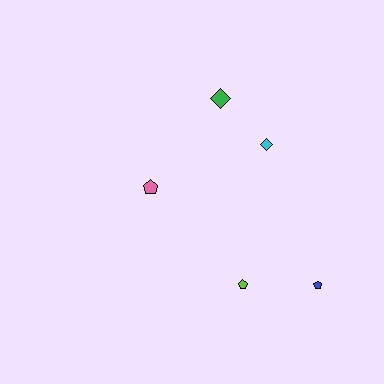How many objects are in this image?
There are 5 objects.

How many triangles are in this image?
There are no triangles.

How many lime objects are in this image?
There is 1 lime object.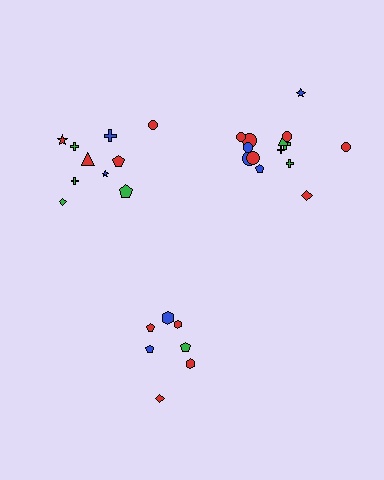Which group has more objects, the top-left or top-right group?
The top-right group.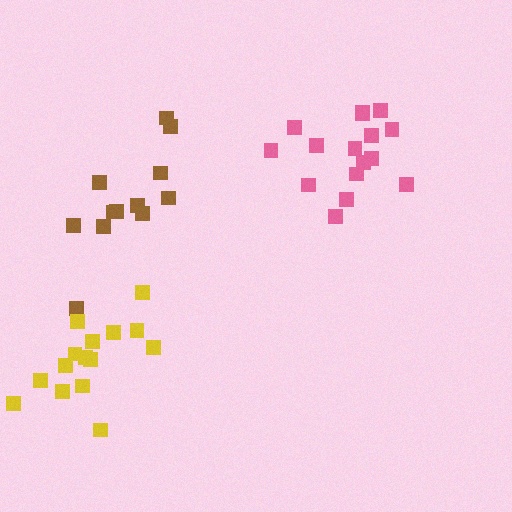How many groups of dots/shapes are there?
There are 3 groups.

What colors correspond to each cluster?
The clusters are colored: brown, pink, yellow.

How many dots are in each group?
Group 1: 12 dots, Group 2: 16 dots, Group 3: 15 dots (43 total).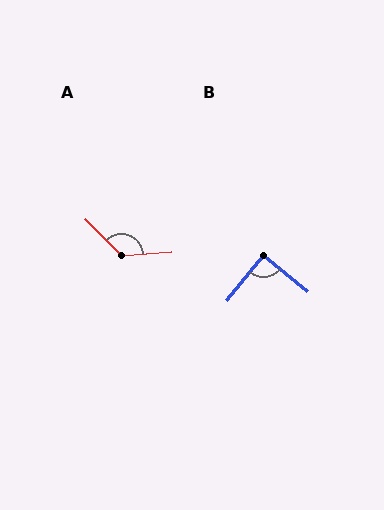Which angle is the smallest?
B, at approximately 89 degrees.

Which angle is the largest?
A, at approximately 131 degrees.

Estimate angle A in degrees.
Approximately 131 degrees.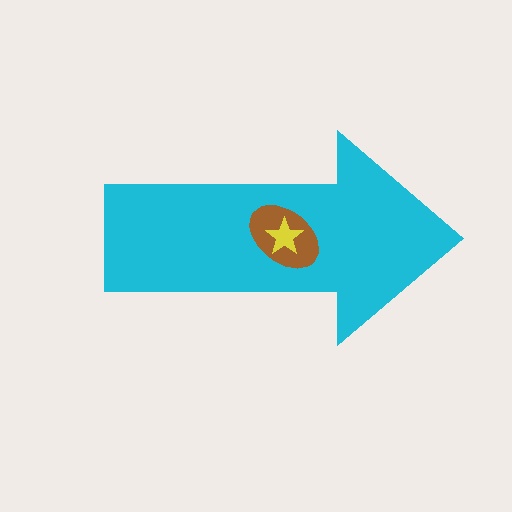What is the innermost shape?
The yellow star.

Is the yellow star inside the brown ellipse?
Yes.